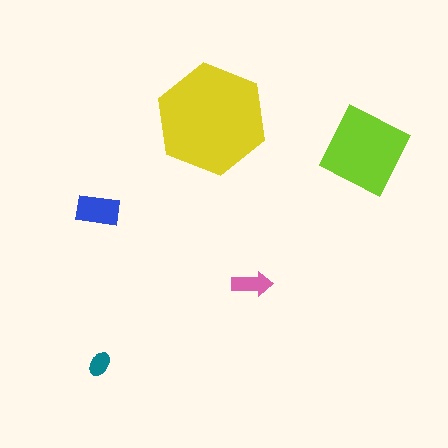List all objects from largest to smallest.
The yellow hexagon, the lime square, the blue rectangle, the pink arrow, the teal ellipse.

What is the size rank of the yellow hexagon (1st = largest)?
1st.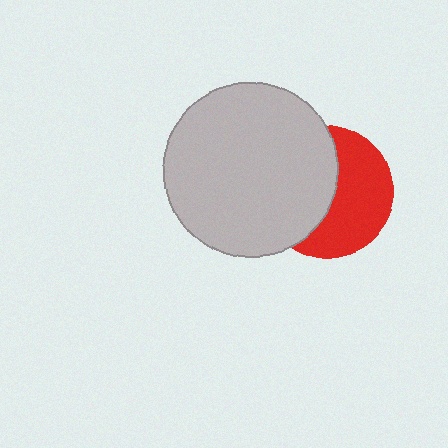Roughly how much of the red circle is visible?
About half of it is visible (roughly 51%).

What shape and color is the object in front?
The object in front is a light gray circle.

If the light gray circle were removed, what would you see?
You would see the complete red circle.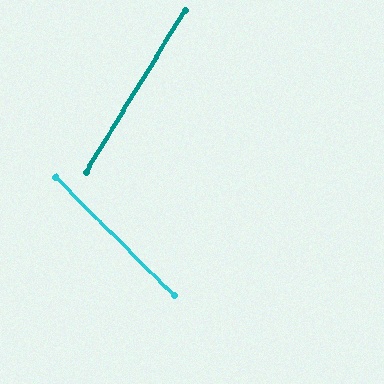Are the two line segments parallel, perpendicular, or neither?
Neither parallel nor perpendicular — they differ by about 76°.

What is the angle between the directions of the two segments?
Approximately 76 degrees.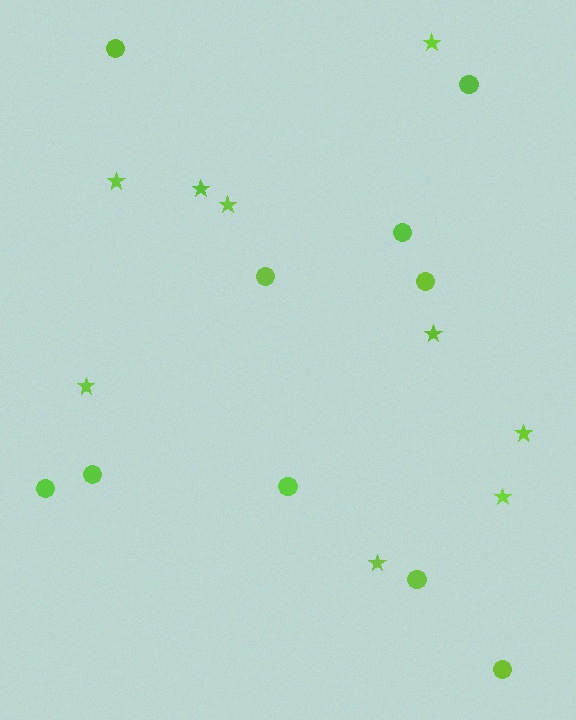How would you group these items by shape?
There are 2 groups: one group of stars (9) and one group of circles (10).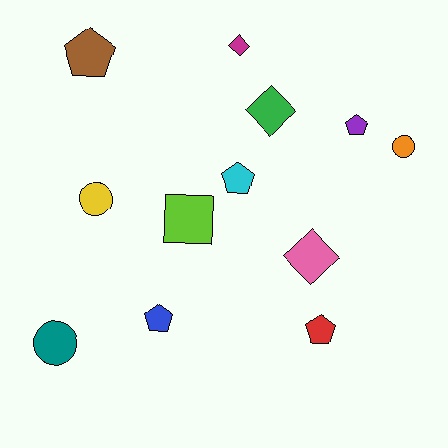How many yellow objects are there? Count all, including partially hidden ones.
There is 1 yellow object.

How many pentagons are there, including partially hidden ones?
There are 5 pentagons.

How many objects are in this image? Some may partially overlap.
There are 12 objects.